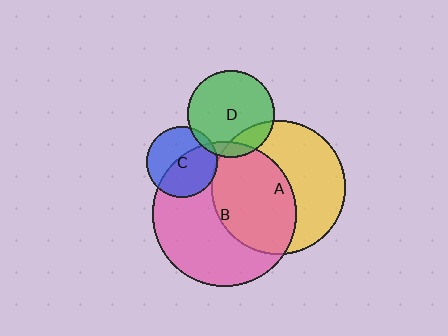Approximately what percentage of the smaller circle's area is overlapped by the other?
Approximately 55%.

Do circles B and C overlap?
Yes.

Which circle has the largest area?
Circle B (pink).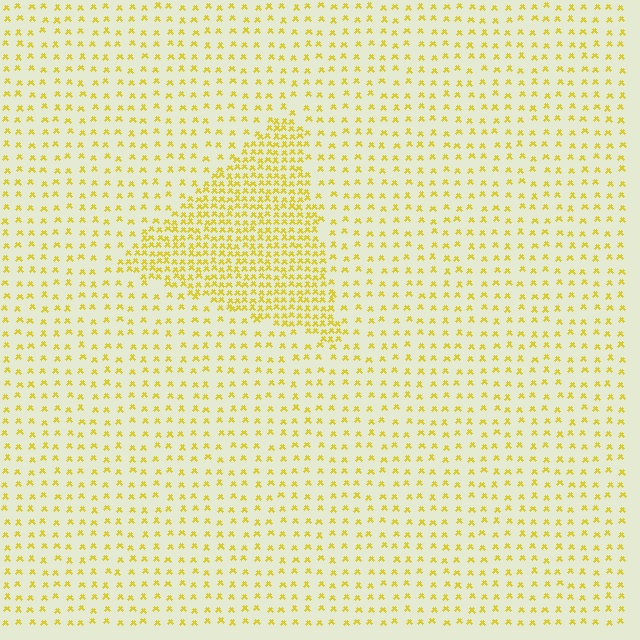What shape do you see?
I see a triangle.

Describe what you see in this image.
The image contains small yellow elements arranged at two different densities. A triangle-shaped region is visible where the elements are more densely packed than the surrounding area.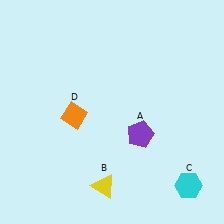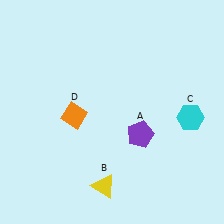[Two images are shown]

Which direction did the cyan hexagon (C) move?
The cyan hexagon (C) moved up.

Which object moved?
The cyan hexagon (C) moved up.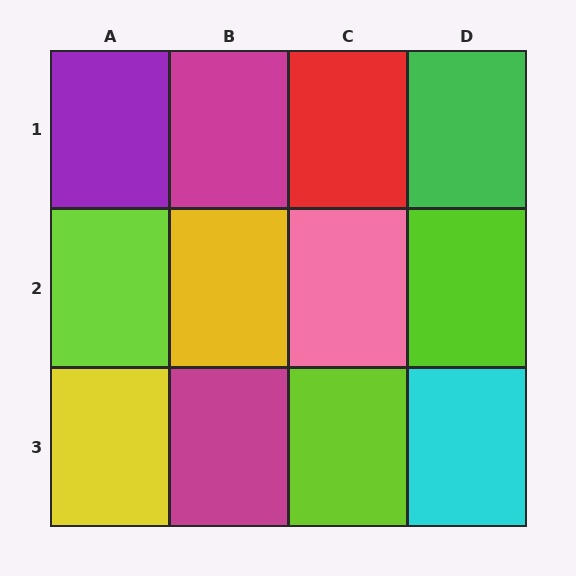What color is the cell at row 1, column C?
Red.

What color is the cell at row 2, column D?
Lime.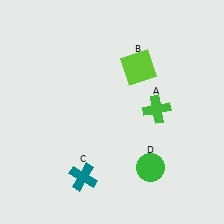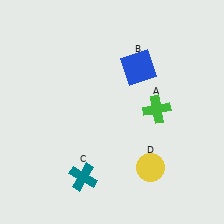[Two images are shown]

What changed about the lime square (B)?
In Image 1, B is lime. In Image 2, it changed to blue.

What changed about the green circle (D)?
In Image 1, D is green. In Image 2, it changed to yellow.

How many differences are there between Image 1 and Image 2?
There are 2 differences between the two images.